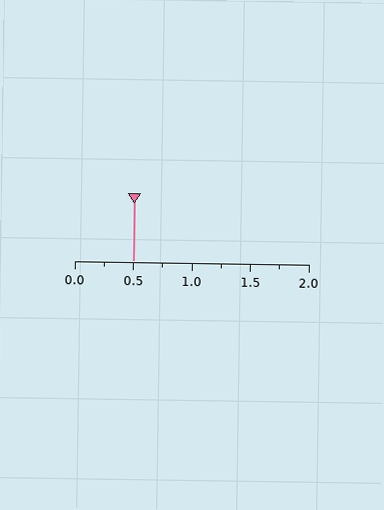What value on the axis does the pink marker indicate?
The marker indicates approximately 0.5.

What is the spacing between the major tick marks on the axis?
The major ticks are spaced 0.5 apart.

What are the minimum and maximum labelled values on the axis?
The axis runs from 0.0 to 2.0.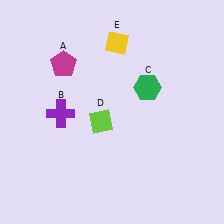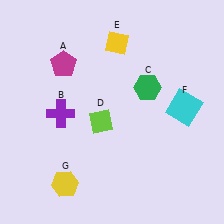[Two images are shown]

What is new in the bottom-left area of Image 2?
A yellow hexagon (G) was added in the bottom-left area of Image 2.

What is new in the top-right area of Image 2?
A cyan square (F) was added in the top-right area of Image 2.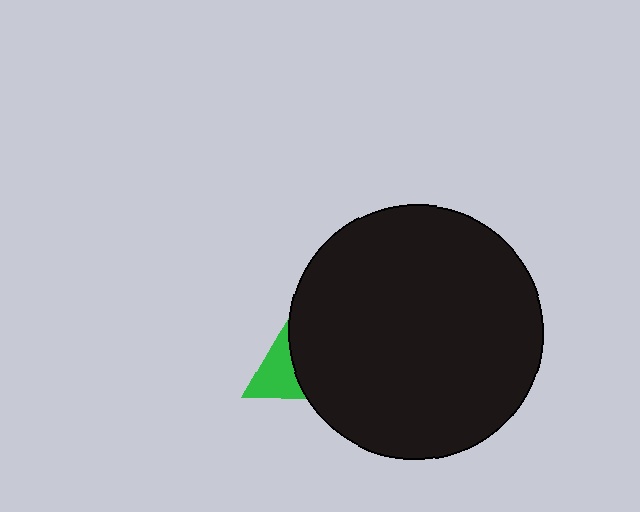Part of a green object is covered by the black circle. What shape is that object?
It is a triangle.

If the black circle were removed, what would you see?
You would see the complete green triangle.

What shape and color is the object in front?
The object in front is a black circle.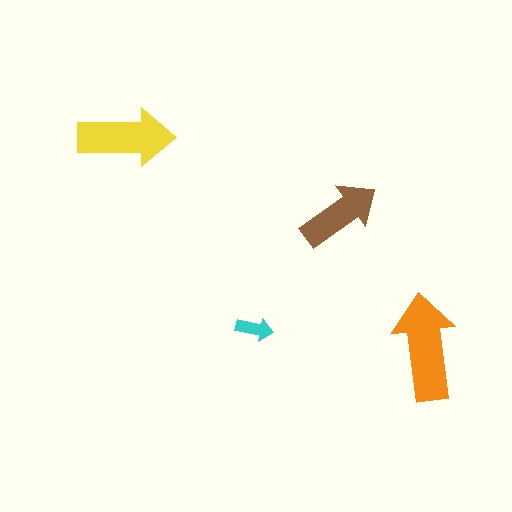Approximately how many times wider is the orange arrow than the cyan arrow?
About 3 times wider.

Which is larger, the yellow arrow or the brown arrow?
The yellow one.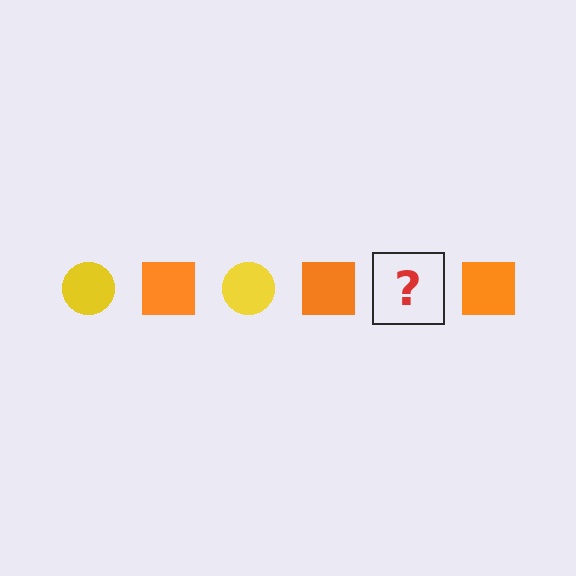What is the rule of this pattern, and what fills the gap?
The rule is that the pattern alternates between yellow circle and orange square. The gap should be filled with a yellow circle.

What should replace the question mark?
The question mark should be replaced with a yellow circle.